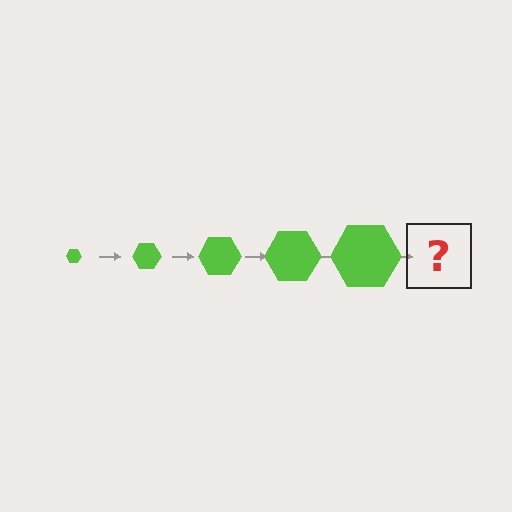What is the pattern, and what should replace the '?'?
The pattern is that the hexagon gets progressively larger each step. The '?' should be a lime hexagon, larger than the previous one.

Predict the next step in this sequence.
The next step is a lime hexagon, larger than the previous one.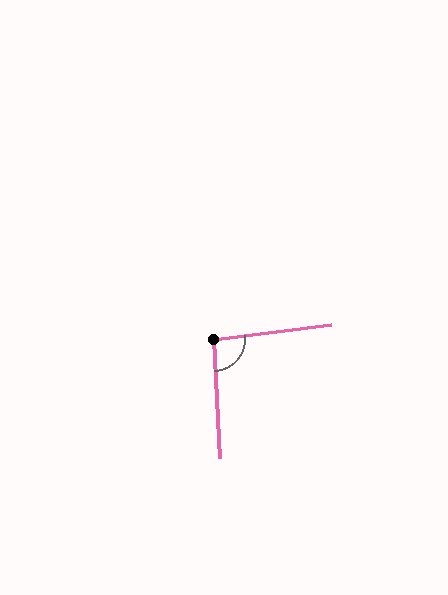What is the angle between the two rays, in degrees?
Approximately 94 degrees.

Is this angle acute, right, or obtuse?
It is approximately a right angle.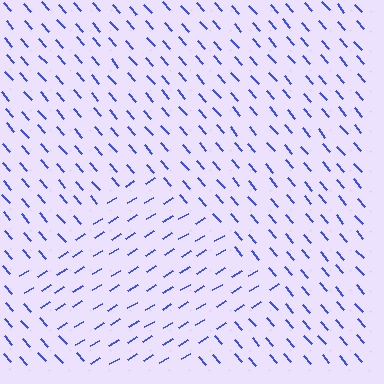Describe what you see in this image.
The image is filled with small blue line segments. A diamond region in the image has lines oriented differently from the surrounding lines, creating a visible texture boundary.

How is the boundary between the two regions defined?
The boundary is defined purely by a change in line orientation (approximately 81 degrees difference). All lines are the same color and thickness.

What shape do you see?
I see a diamond.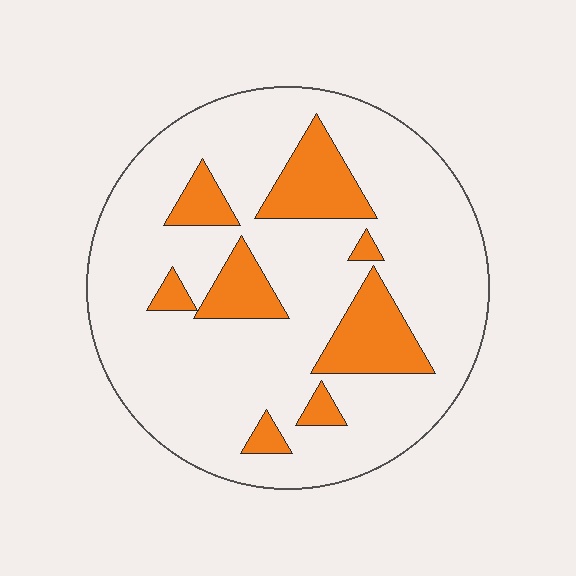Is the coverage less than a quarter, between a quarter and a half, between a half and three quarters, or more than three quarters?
Less than a quarter.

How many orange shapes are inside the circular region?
8.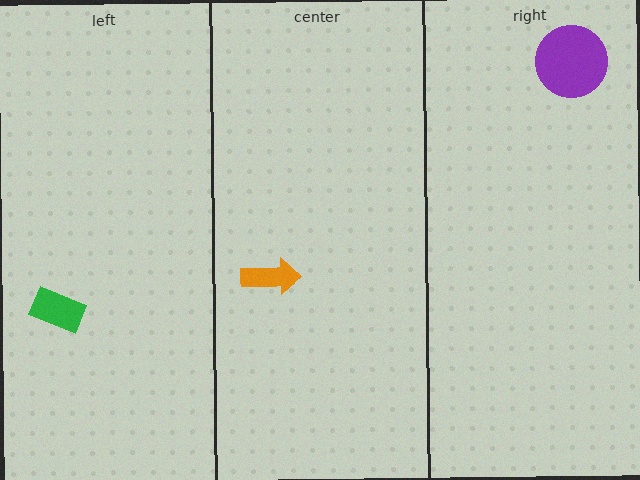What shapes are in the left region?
The green rectangle.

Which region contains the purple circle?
The right region.